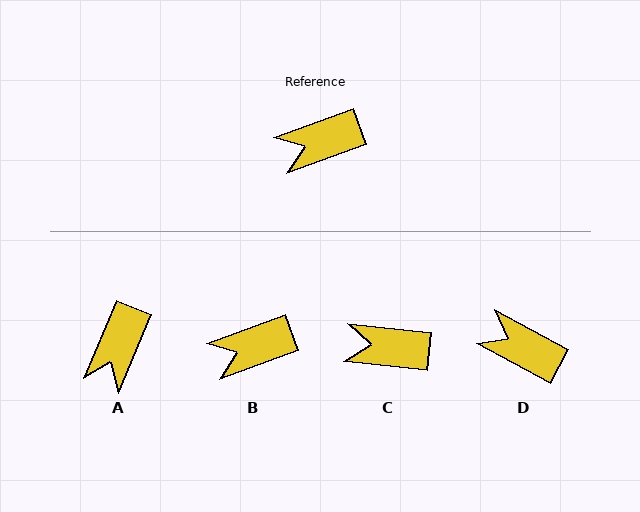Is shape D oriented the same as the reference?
No, it is off by about 48 degrees.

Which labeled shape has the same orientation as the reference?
B.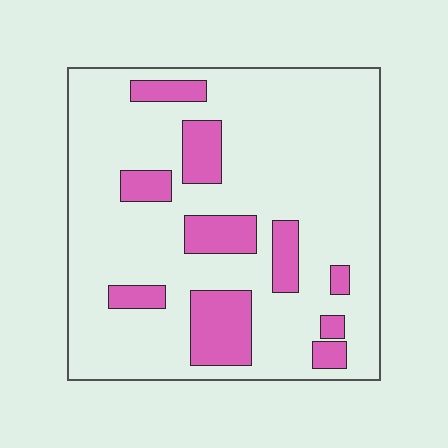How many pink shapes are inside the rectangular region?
10.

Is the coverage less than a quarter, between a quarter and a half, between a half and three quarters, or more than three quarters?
Less than a quarter.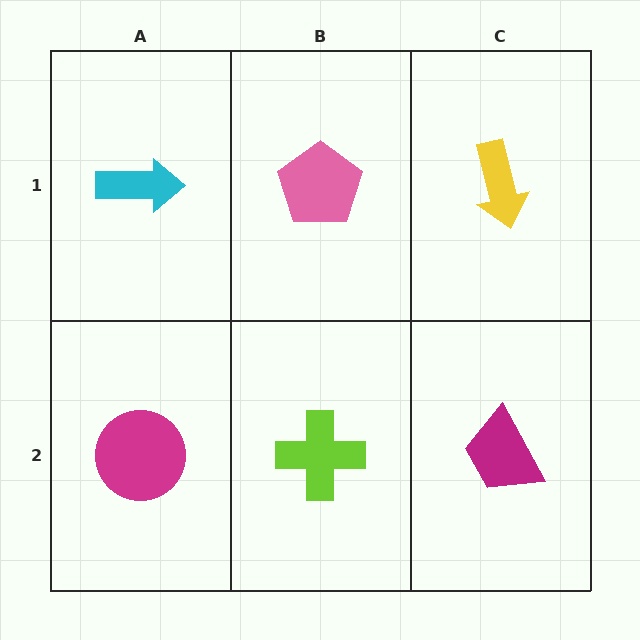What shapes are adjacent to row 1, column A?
A magenta circle (row 2, column A), a pink pentagon (row 1, column B).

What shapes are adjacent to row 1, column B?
A lime cross (row 2, column B), a cyan arrow (row 1, column A), a yellow arrow (row 1, column C).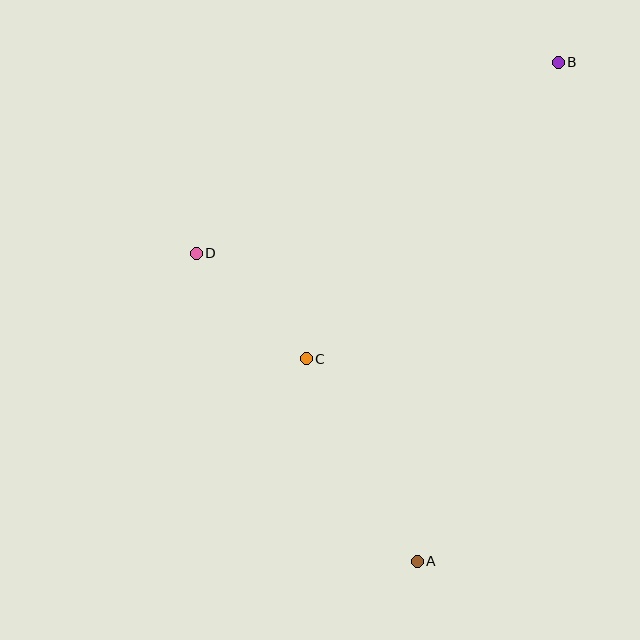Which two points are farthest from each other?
Points A and B are farthest from each other.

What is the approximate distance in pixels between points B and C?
The distance between B and C is approximately 389 pixels.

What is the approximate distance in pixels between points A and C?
The distance between A and C is approximately 231 pixels.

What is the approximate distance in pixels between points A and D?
The distance between A and D is approximately 379 pixels.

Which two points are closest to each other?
Points C and D are closest to each other.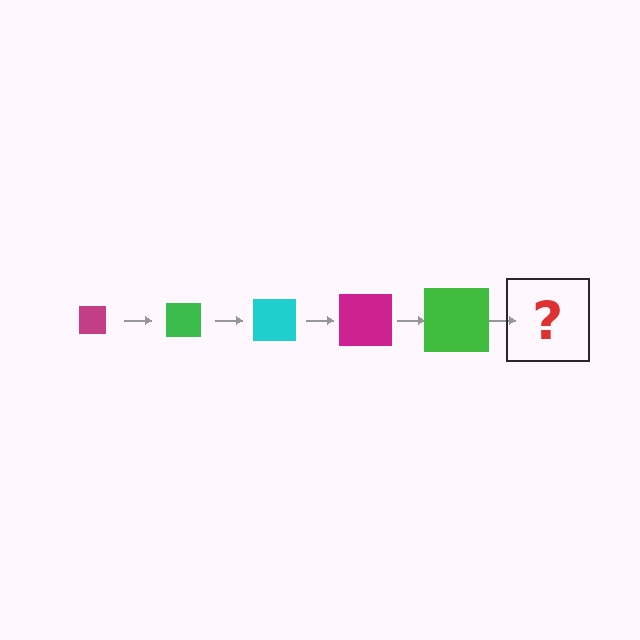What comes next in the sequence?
The next element should be a cyan square, larger than the previous one.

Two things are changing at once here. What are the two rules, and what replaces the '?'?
The two rules are that the square grows larger each step and the color cycles through magenta, green, and cyan. The '?' should be a cyan square, larger than the previous one.